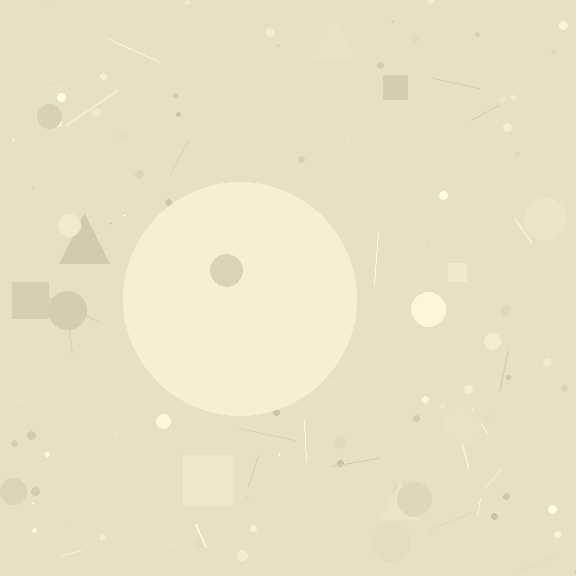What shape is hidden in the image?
A circle is hidden in the image.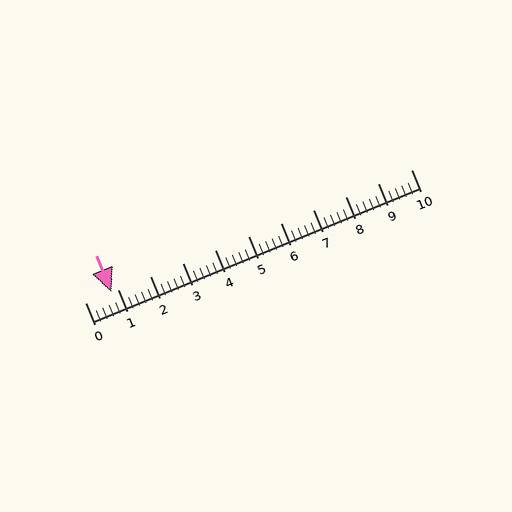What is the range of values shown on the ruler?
The ruler shows values from 0 to 10.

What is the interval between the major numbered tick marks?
The major tick marks are spaced 1 units apart.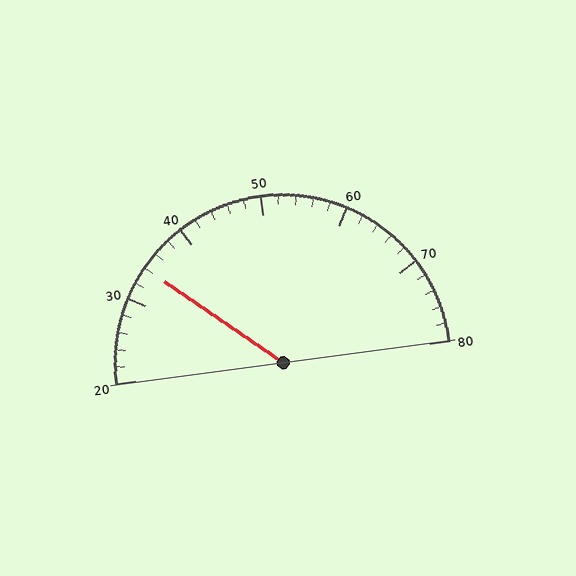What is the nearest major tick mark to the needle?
The nearest major tick mark is 30.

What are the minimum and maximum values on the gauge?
The gauge ranges from 20 to 80.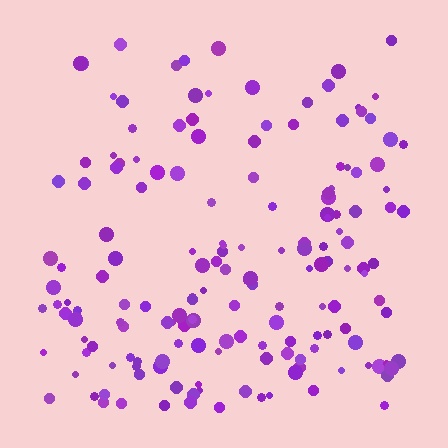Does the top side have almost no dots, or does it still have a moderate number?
Still a moderate number, just noticeably fewer than the bottom.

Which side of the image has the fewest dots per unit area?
The top.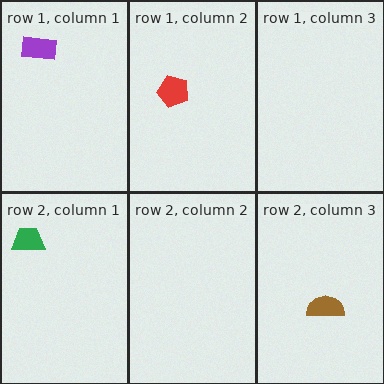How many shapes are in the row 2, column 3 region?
1.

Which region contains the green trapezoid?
The row 2, column 1 region.